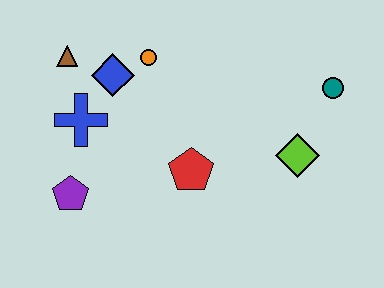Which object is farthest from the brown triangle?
The teal circle is farthest from the brown triangle.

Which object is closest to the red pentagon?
The lime diamond is closest to the red pentagon.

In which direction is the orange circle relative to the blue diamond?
The orange circle is to the right of the blue diamond.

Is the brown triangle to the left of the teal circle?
Yes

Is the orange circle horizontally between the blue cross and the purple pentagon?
No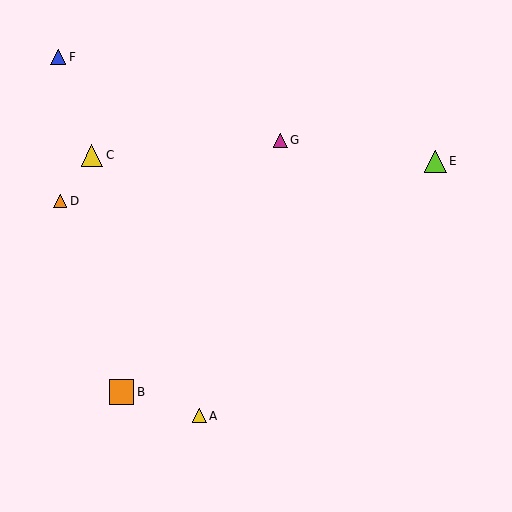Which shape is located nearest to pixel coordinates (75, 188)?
The orange triangle (labeled D) at (60, 201) is nearest to that location.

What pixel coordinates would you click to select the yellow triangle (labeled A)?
Click at (199, 416) to select the yellow triangle A.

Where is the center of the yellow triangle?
The center of the yellow triangle is at (92, 155).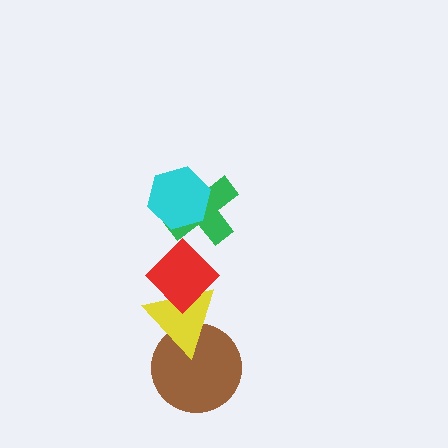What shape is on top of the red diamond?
The green cross is on top of the red diamond.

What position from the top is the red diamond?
The red diamond is 3rd from the top.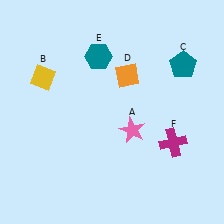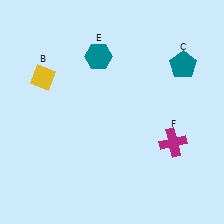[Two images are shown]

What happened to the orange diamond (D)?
The orange diamond (D) was removed in Image 2. It was in the top-right area of Image 1.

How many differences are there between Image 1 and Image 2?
There are 2 differences between the two images.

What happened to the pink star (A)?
The pink star (A) was removed in Image 2. It was in the bottom-right area of Image 1.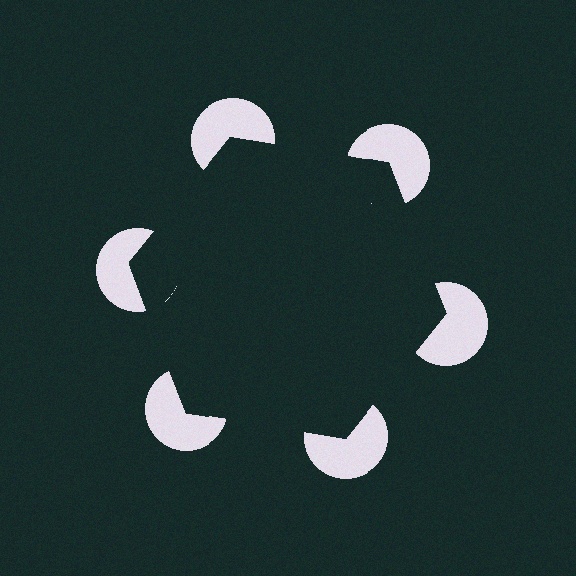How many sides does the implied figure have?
6 sides.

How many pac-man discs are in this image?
There are 6 — one at each vertex of the illusory hexagon.